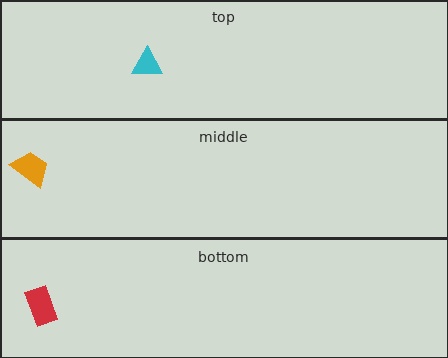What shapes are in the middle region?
The orange trapezoid.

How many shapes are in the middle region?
1.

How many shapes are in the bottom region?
1.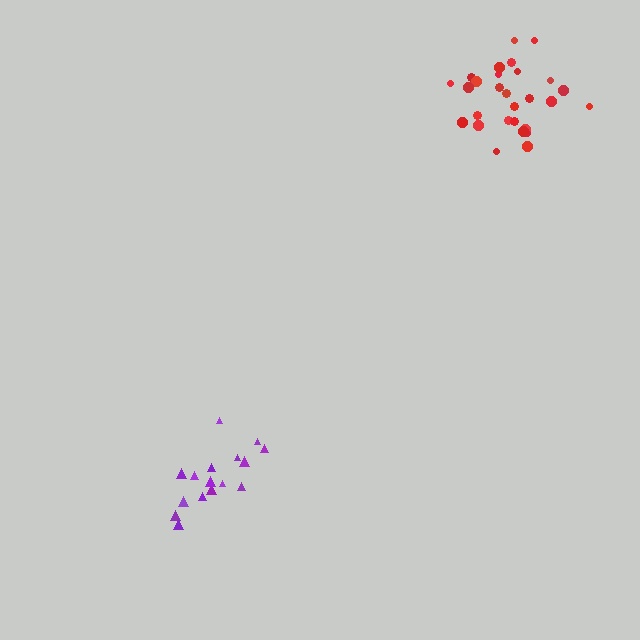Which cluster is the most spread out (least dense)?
Purple.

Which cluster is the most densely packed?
Red.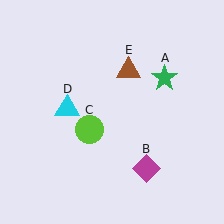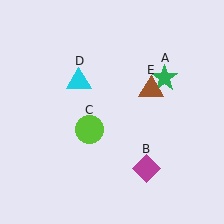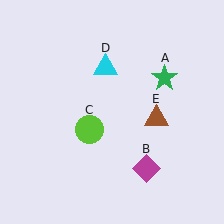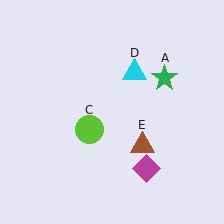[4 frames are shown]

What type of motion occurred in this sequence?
The cyan triangle (object D), brown triangle (object E) rotated clockwise around the center of the scene.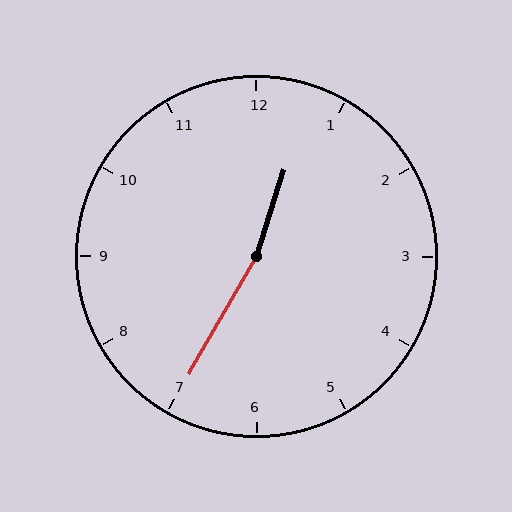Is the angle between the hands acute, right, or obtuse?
It is obtuse.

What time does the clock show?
12:35.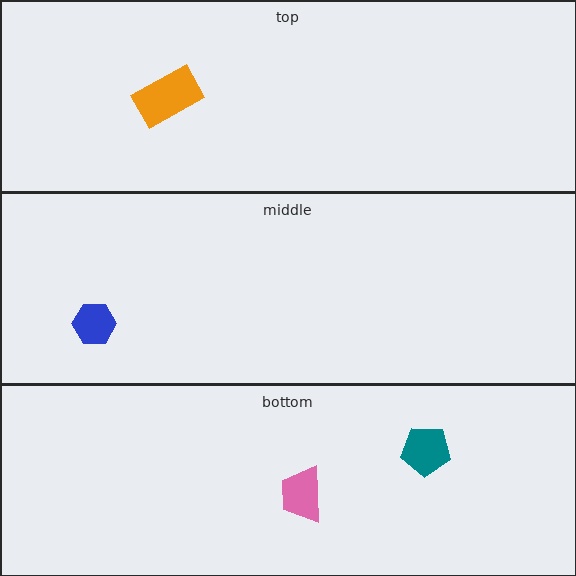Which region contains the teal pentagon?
The bottom region.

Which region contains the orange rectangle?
The top region.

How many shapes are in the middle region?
1.